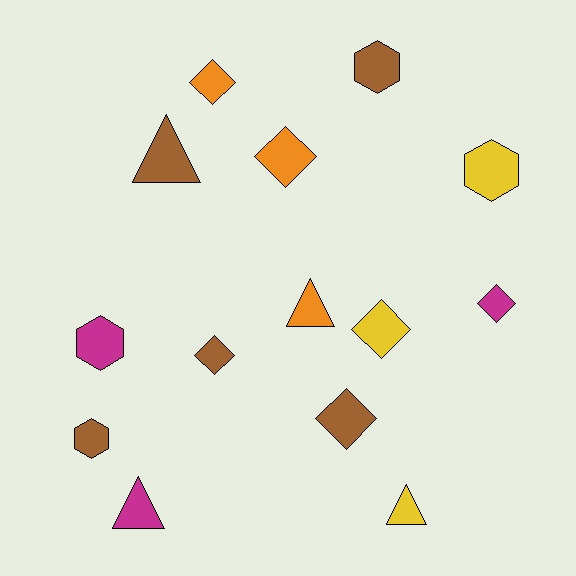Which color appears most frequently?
Brown, with 5 objects.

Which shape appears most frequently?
Diamond, with 6 objects.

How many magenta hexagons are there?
There is 1 magenta hexagon.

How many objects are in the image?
There are 14 objects.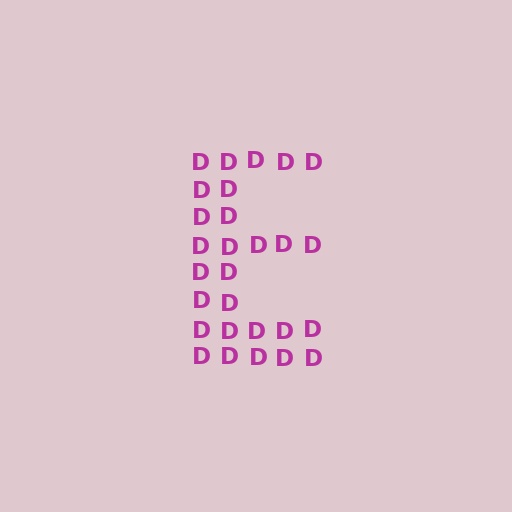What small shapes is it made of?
It is made of small letter D's.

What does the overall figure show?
The overall figure shows the letter E.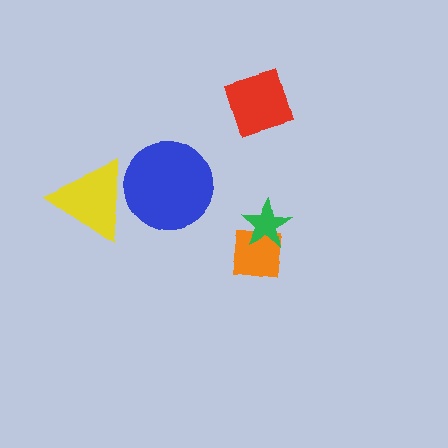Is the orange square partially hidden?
Yes, it is partially covered by another shape.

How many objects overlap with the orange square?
1 object overlaps with the orange square.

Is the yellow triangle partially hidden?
Yes, it is partially covered by another shape.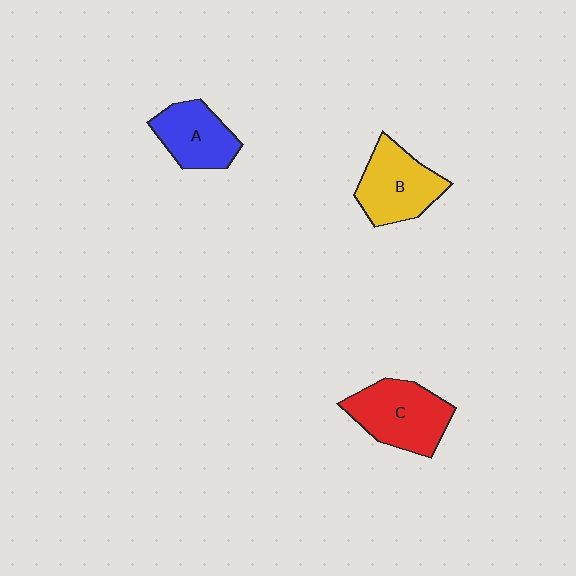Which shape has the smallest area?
Shape A (blue).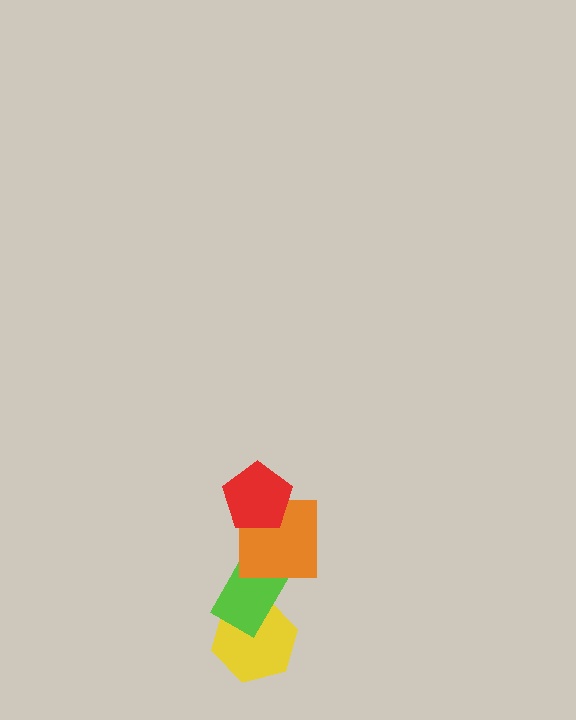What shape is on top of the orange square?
The red pentagon is on top of the orange square.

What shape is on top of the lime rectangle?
The orange square is on top of the lime rectangle.